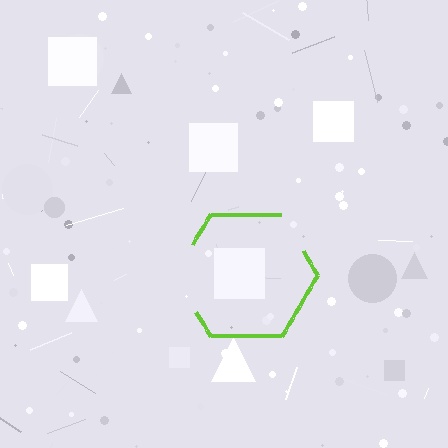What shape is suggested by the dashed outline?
The dashed outline suggests a hexagon.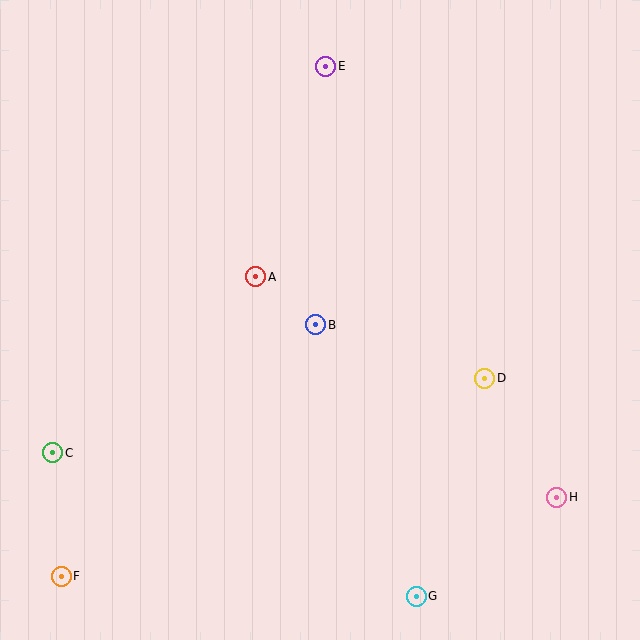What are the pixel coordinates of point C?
Point C is at (53, 453).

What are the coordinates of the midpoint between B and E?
The midpoint between B and E is at (321, 195).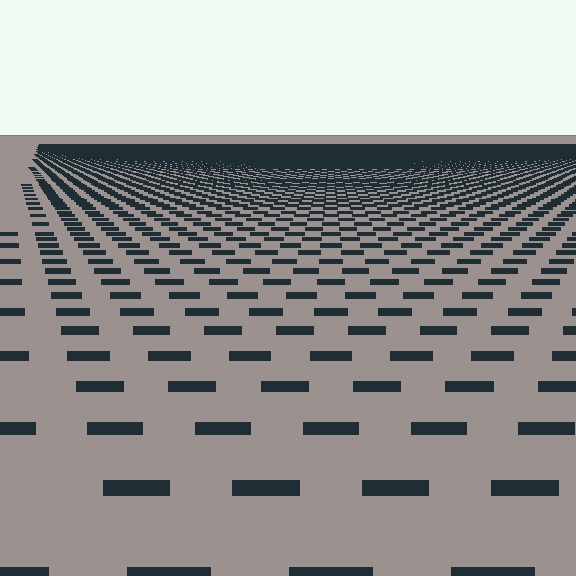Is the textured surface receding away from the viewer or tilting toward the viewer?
The surface is receding away from the viewer. Texture elements get smaller and denser toward the top.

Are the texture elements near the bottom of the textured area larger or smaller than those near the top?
Larger. Near the bottom, elements are closer to the viewer and appear at a bigger on-screen size.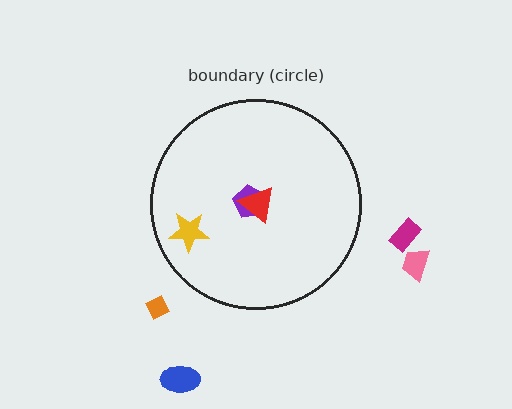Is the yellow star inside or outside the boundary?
Inside.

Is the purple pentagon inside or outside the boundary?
Inside.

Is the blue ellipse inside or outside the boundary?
Outside.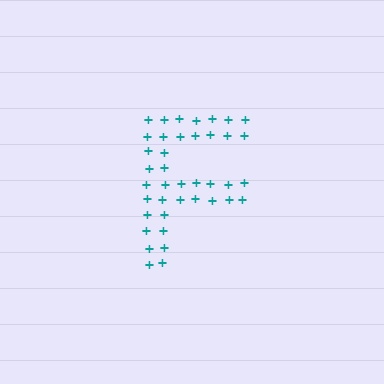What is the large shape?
The large shape is the letter F.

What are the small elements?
The small elements are plus signs.